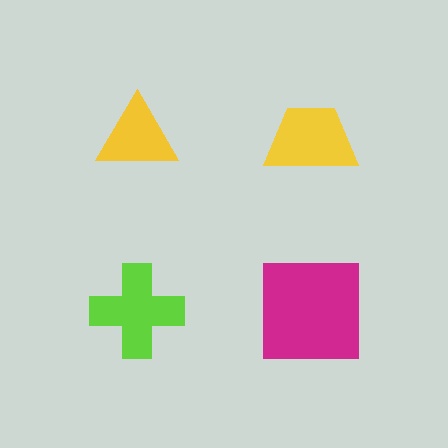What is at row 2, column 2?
A magenta square.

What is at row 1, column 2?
A yellow trapezoid.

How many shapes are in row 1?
2 shapes.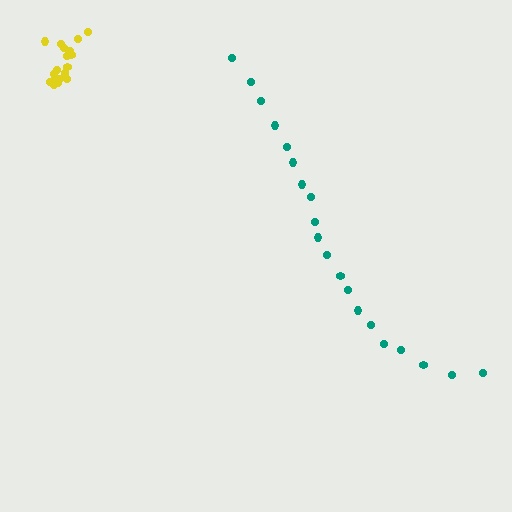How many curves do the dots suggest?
There are 2 distinct paths.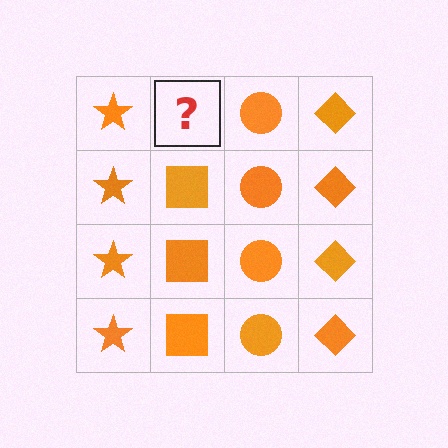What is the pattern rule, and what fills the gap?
The rule is that each column has a consistent shape. The gap should be filled with an orange square.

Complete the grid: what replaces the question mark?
The question mark should be replaced with an orange square.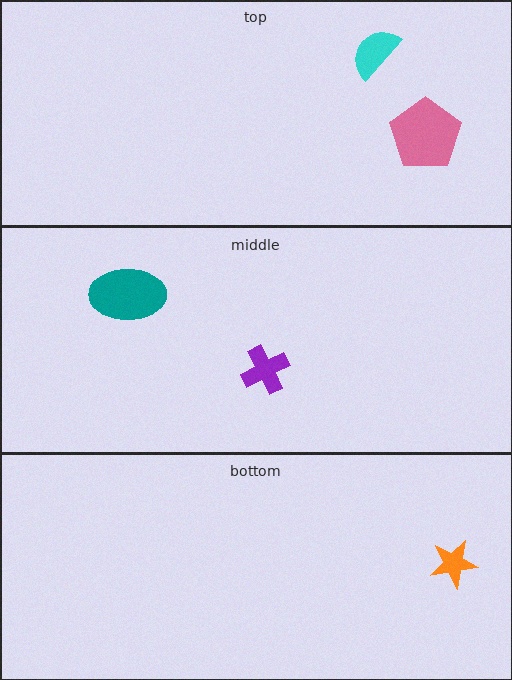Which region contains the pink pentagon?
The top region.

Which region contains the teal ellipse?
The middle region.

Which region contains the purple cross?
The middle region.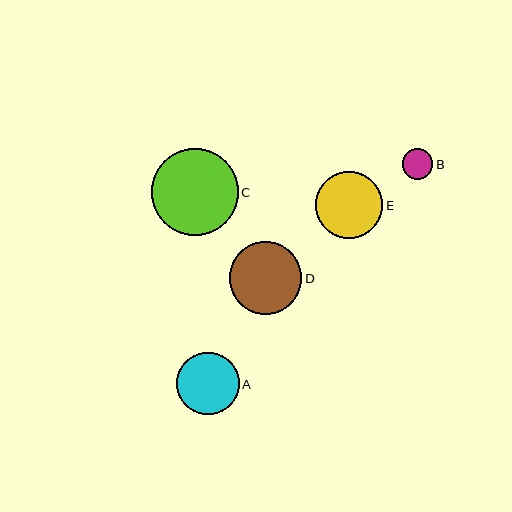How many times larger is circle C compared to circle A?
Circle C is approximately 1.4 times the size of circle A.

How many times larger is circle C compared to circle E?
Circle C is approximately 1.3 times the size of circle E.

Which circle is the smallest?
Circle B is the smallest with a size of approximately 31 pixels.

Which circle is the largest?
Circle C is the largest with a size of approximately 87 pixels.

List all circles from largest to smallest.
From largest to smallest: C, D, E, A, B.